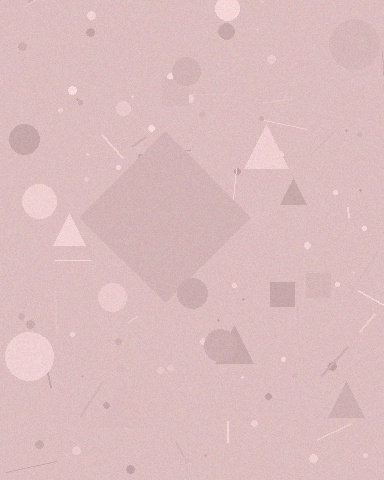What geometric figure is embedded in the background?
A diamond is embedded in the background.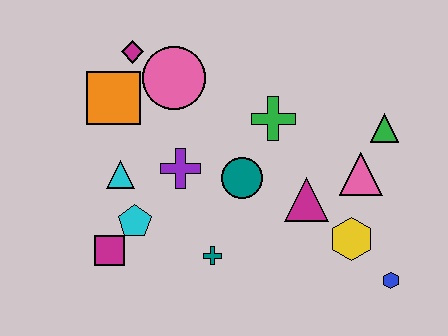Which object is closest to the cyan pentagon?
The magenta square is closest to the cyan pentagon.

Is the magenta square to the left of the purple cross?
Yes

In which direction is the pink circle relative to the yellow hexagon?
The pink circle is to the left of the yellow hexagon.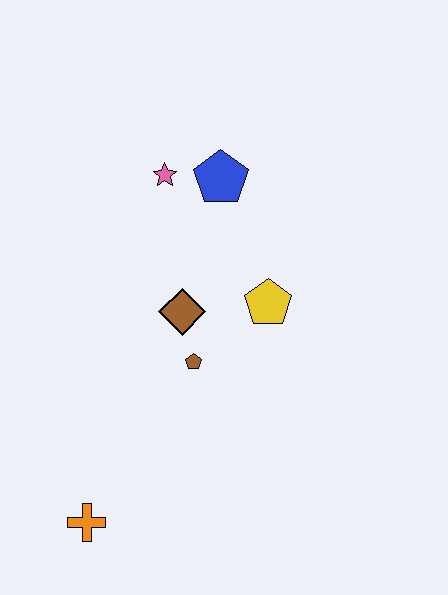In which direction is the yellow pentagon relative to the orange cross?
The yellow pentagon is above the orange cross.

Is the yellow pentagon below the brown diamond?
No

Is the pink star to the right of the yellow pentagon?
No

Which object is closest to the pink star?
The blue pentagon is closest to the pink star.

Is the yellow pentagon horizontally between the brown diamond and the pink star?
No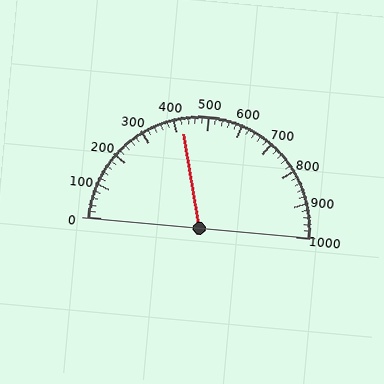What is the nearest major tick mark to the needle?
The nearest major tick mark is 400.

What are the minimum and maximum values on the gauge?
The gauge ranges from 0 to 1000.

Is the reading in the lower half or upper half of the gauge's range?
The reading is in the lower half of the range (0 to 1000).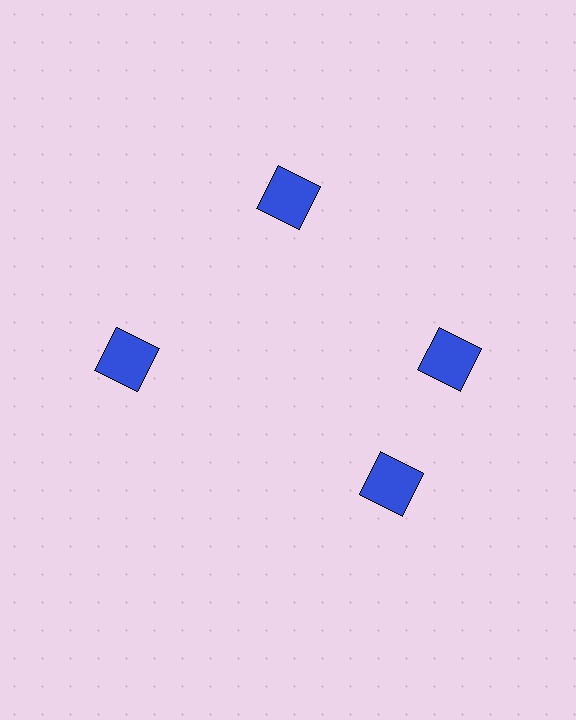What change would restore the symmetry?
The symmetry would be restored by rotating it back into even spacing with its neighbors so that all 4 squares sit at equal angles and equal distance from the center.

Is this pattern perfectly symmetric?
No. The 4 blue squares are arranged in a ring, but one element near the 6 o'clock position is rotated out of alignment along the ring, breaking the 4-fold rotational symmetry.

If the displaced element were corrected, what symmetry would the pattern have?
It would have 4-fold rotational symmetry — the pattern would map onto itself every 90 degrees.